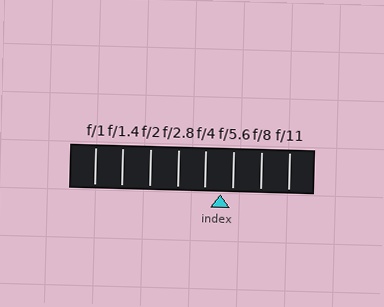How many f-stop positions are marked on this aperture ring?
There are 8 f-stop positions marked.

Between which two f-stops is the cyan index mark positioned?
The index mark is between f/4 and f/5.6.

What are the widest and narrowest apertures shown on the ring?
The widest aperture shown is f/1 and the narrowest is f/11.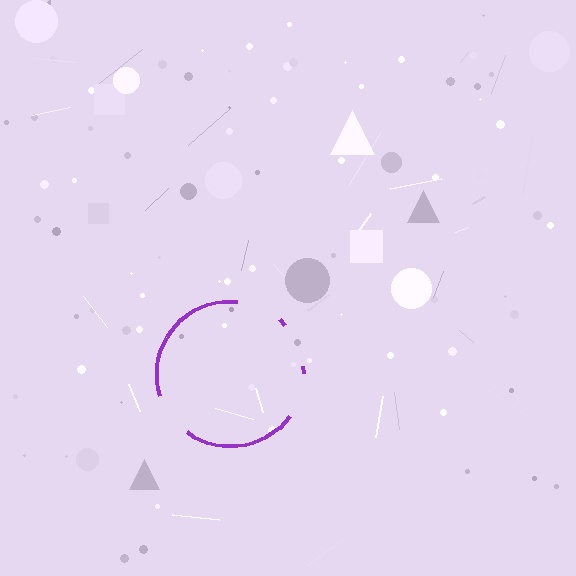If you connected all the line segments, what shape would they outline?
They would outline a circle.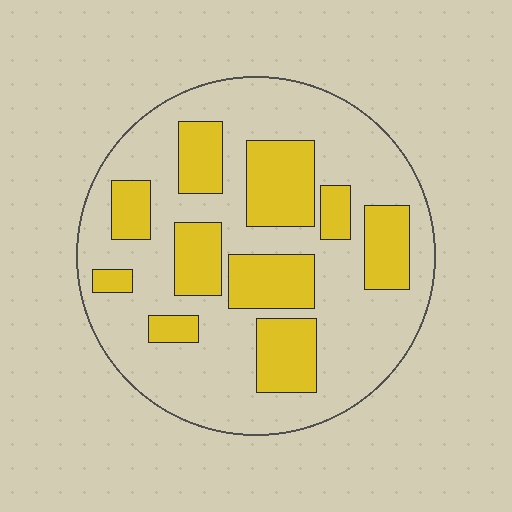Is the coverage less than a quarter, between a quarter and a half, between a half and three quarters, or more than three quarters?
Between a quarter and a half.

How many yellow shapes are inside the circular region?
10.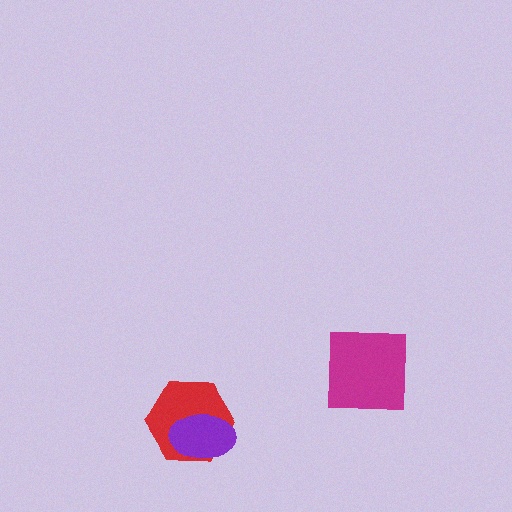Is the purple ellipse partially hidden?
No, no other shape covers it.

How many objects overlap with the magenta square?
0 objects overlap with the magenta square.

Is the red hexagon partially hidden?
Yes, it is partially covered by another shape.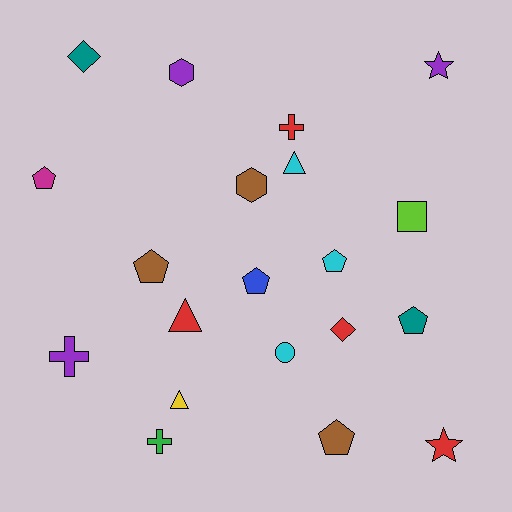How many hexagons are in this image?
There are 2 hexagons.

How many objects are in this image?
There are 20 objects.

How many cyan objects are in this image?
There are 3 cyan objects.